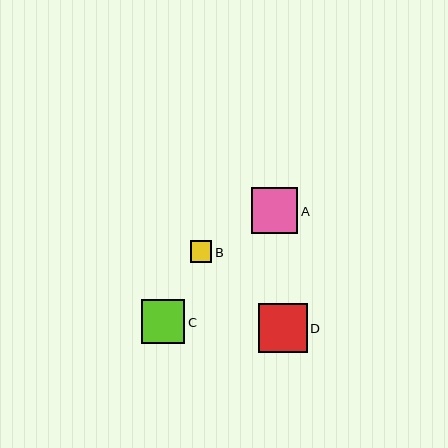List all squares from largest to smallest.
From largest to smallest: D, A, C, B.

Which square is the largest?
Square D is the largest with a size of approximately 49 pixels.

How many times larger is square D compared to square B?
Square D is approximately 2.3 times the size of square B.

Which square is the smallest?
Square B is the smallest with a size of approximately 21 pixels.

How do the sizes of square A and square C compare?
Square A and square C are approximately the same size.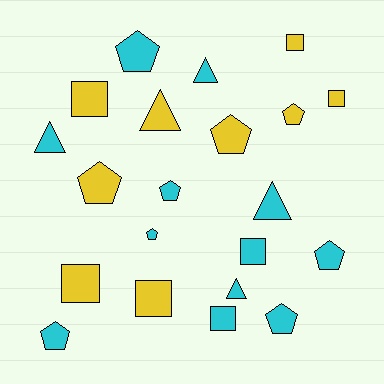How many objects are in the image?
There are 21 objects.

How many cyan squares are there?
There are 2 cyan squares.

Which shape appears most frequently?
Pentagon, with 9 objects.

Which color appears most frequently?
Cyan, with 12 objects.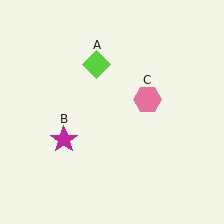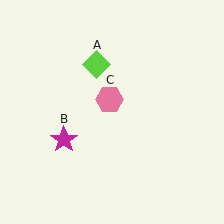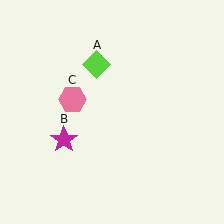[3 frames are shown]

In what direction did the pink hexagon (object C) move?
The pink hexagon (object C) moved left.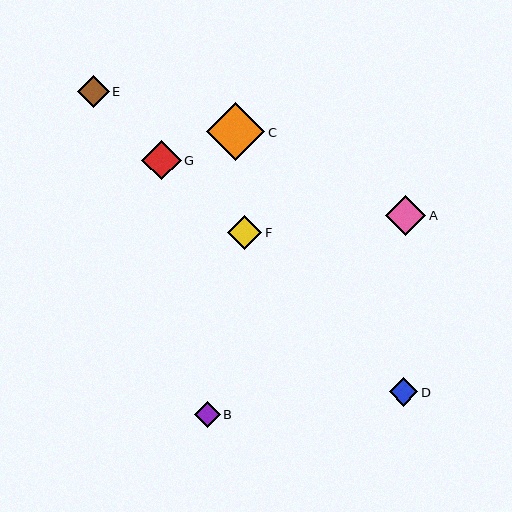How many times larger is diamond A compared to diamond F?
Diamond A is approximately 1.2 times the size of diamond F.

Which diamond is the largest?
Diamond C is the largest with a size of approximately 58 pixels.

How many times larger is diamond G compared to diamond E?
Diamond G is approximately 1.2 times the size of diamond E.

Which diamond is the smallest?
Diamond B is the smallest with a size of approximately 26 pixels.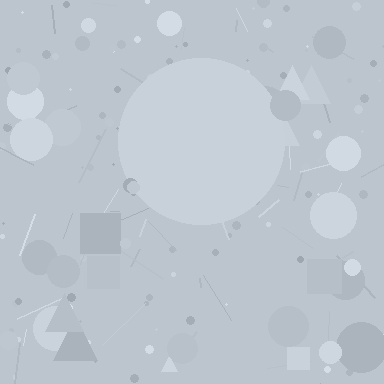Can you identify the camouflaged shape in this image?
The camouflaged shape is a circle.